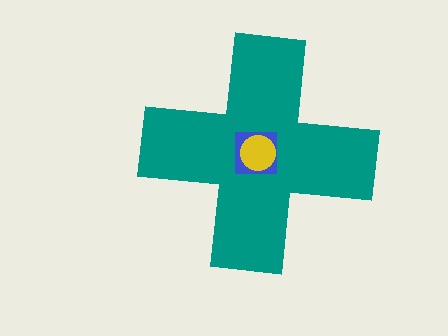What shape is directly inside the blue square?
The yellow circle.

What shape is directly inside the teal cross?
The blue square.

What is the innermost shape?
The yellow circle.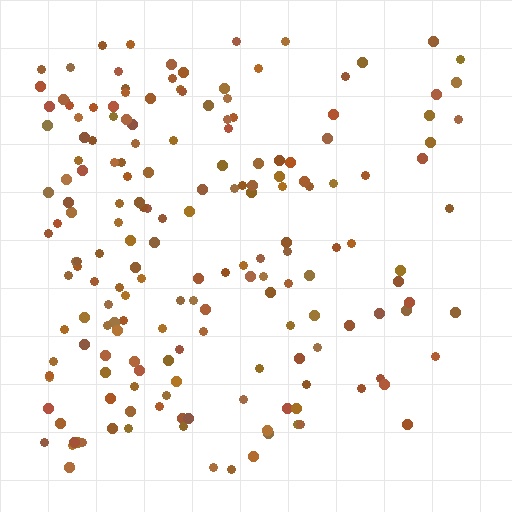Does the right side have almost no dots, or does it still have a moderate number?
Still a moderate number, just noticeably fewer than the left.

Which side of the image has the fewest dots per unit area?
The right.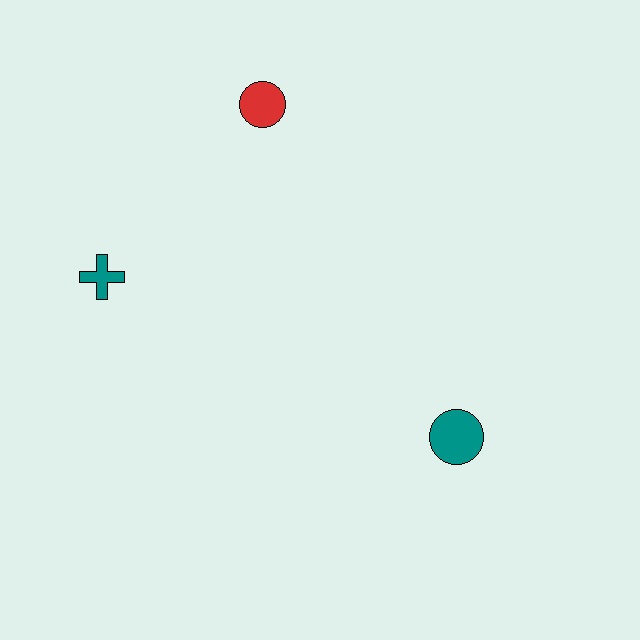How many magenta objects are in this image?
There are no magenta objects.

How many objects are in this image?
There are 3 objects.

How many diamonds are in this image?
There are no diamonds.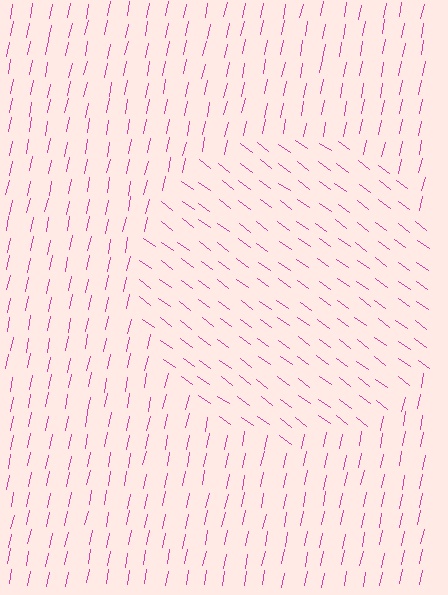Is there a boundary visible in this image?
Yes, there is a texture boundary formed by a change in line orientation.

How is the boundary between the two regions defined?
The boundary is defined purely by a change in line orientation (approximately 65 degrees difference). All lines are the same color and thickness.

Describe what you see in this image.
The image is filled with small magenta line segments. A circle region in the image has lines oriented differently from the surrounding lines, creating a visible texture boundary.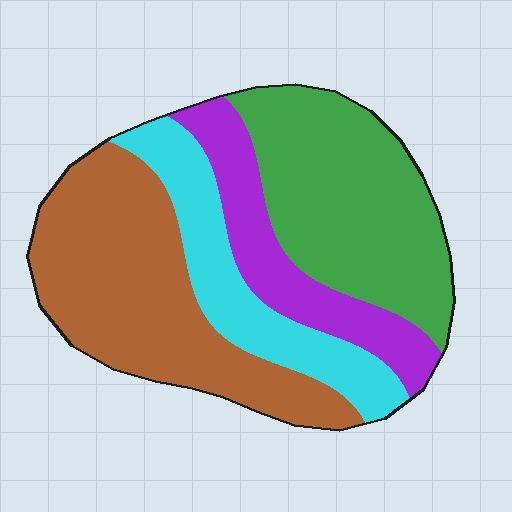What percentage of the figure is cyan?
Cyan covers 18% of the figure.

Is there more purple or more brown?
Brown.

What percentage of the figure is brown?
Brown covers around 35% of the figure.